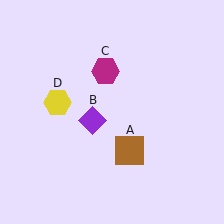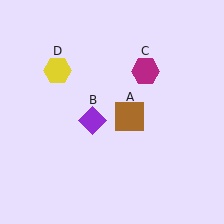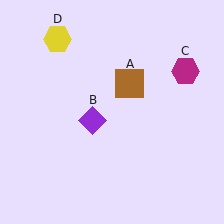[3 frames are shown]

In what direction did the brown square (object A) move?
The brown square (object A) moved up.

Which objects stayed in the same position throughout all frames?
Purple diamond (object B) remained stationary.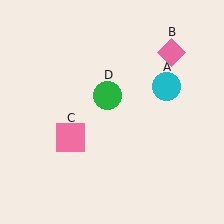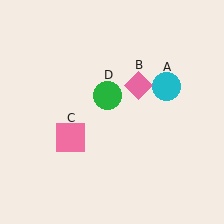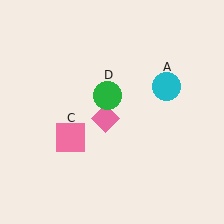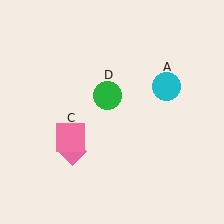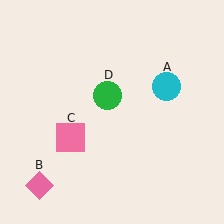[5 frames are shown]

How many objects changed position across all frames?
1 object changed position: pink diamond (object B).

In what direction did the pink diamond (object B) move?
The pink diamond (object B) moved down and to the left.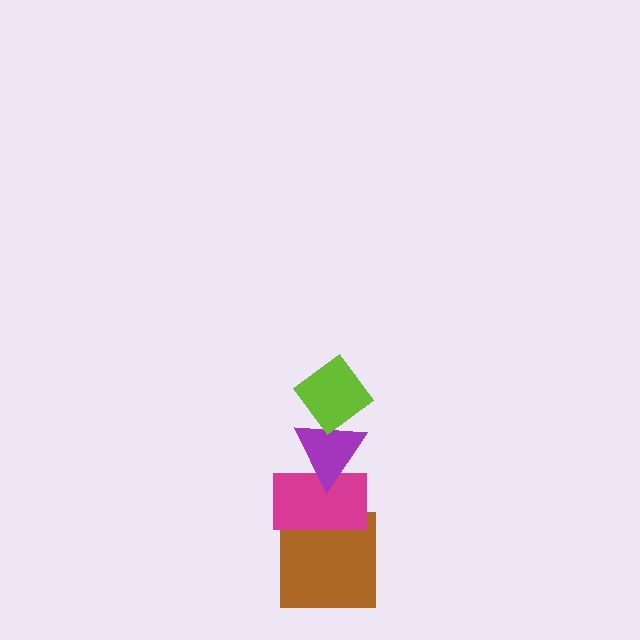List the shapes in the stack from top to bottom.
From top to bottom: the lime diamond, the purple triangle, the magenta rectangle, the brown square.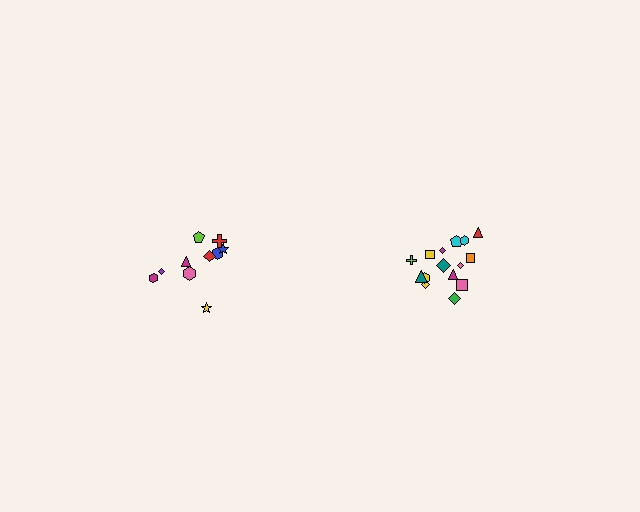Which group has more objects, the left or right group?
The right group.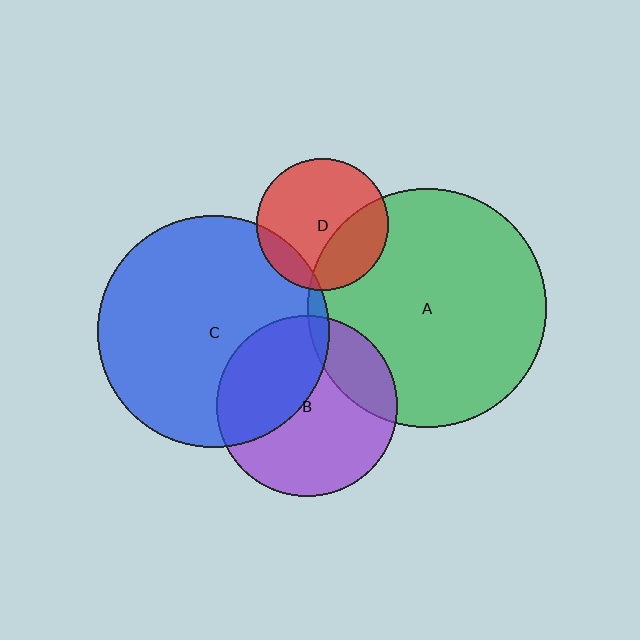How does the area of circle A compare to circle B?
Approximately 1.8 times.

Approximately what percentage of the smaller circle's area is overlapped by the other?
Approximately 40%.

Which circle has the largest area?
Circle A (green).